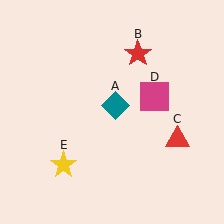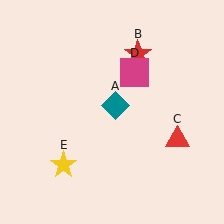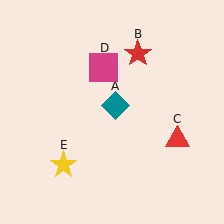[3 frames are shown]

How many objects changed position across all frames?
1 object changed position: magenta square (object D).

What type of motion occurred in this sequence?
The magenta square (object D) rotated counterclockwise around the center of the scene.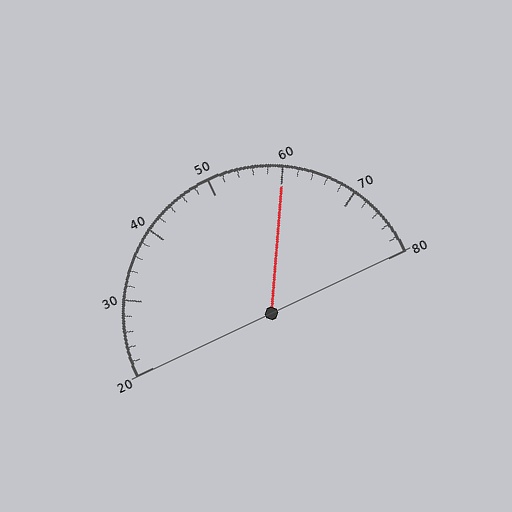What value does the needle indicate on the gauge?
The needle indicates approximately 60.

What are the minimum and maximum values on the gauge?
The gauge ranges from 20 to 80.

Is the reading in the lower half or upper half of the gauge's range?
The reading is in the upper half of the range (20 to 80).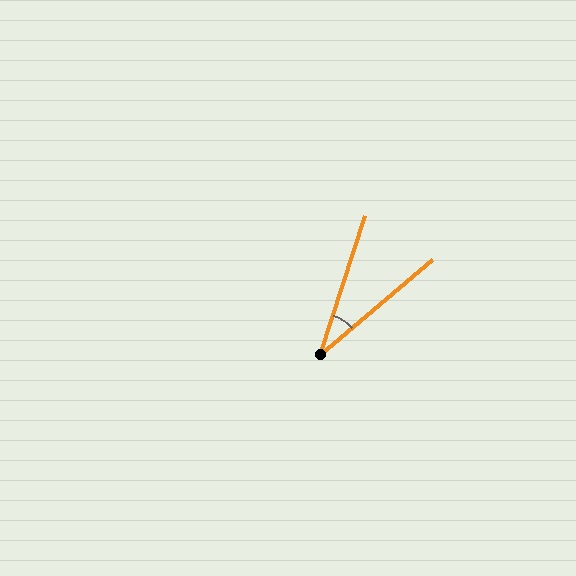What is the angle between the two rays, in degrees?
Approximately 32 degrees.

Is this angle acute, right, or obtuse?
It is acute.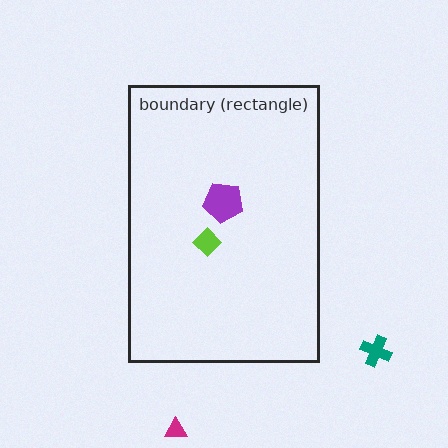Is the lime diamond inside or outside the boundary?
Inside.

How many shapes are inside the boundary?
2 inside, 2 outside.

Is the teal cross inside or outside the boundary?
Outside.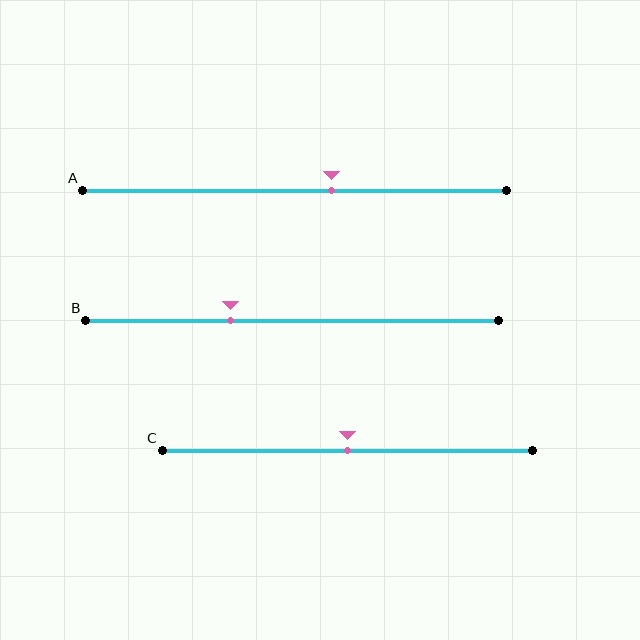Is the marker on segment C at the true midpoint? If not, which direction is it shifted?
Yes, the marker on segment C is at the true midpoint.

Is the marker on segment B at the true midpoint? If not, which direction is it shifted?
No, the marker on segment B is shifted to the left by about 15% of the segment length.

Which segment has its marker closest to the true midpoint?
Segment C has its marker closest to the true midpoint.